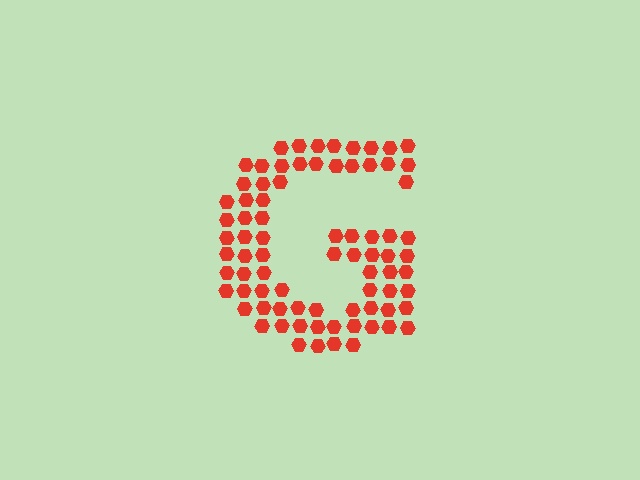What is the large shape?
The large shape is the letter G.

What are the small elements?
The small elements are hexagons.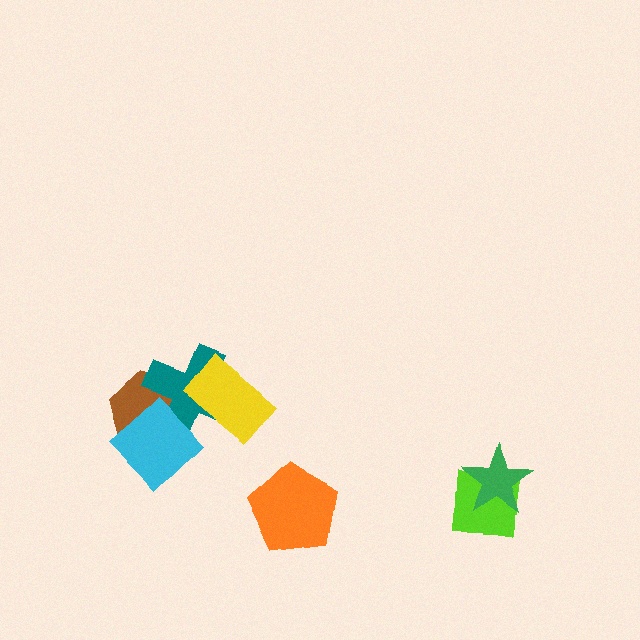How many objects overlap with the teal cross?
3 objects overlap with the teal cross.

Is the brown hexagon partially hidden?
Yes, it is partially covered by another shape.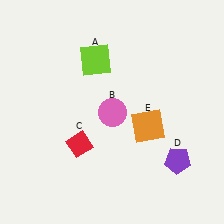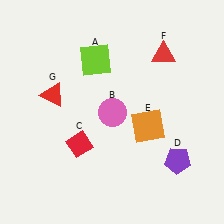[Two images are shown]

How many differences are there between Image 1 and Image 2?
There are 2 differences between the two images.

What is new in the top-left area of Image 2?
A red triangle (G) was added in the top-left area of Image 2.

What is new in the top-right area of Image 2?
A red triangle (F) was added in the top-right area of Image 2.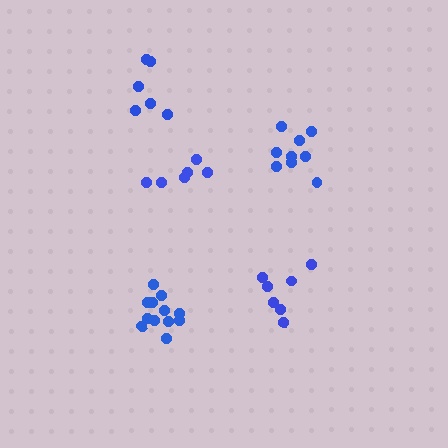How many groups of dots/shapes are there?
There are 5 groups.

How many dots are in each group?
Group 1: 12 dots, Group 2: 6 dots, Group 3: 9 dots, Group 4: 7 dots, Group 5: 6 dots (40 total).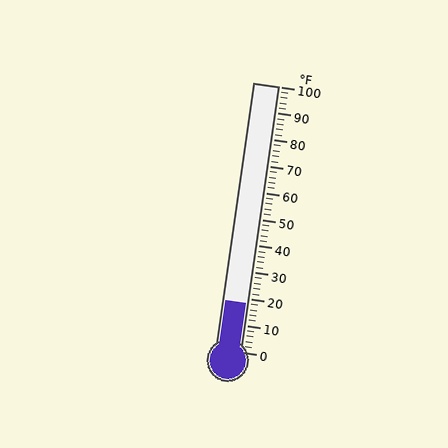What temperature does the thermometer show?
The thermometer shows approximately 18°F.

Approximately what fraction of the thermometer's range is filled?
The thermometer is filled to approximately 20% of its range.